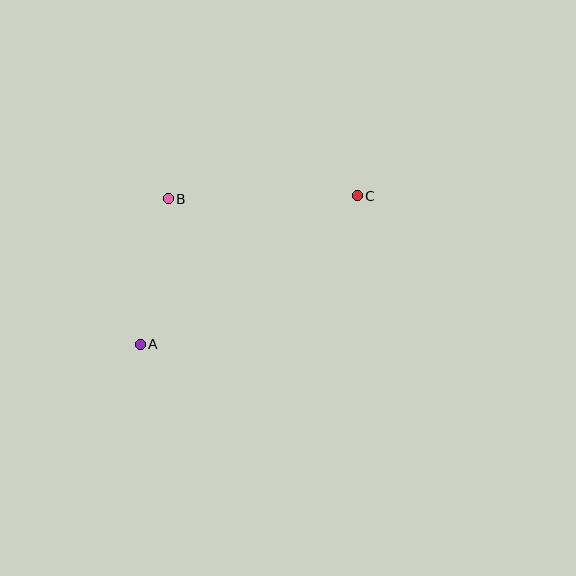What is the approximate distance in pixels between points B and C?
The distance between B and C is approximately 189 pixels.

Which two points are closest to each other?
Points A and B are closest to each other.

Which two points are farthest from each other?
Points A and C are farthest from each other.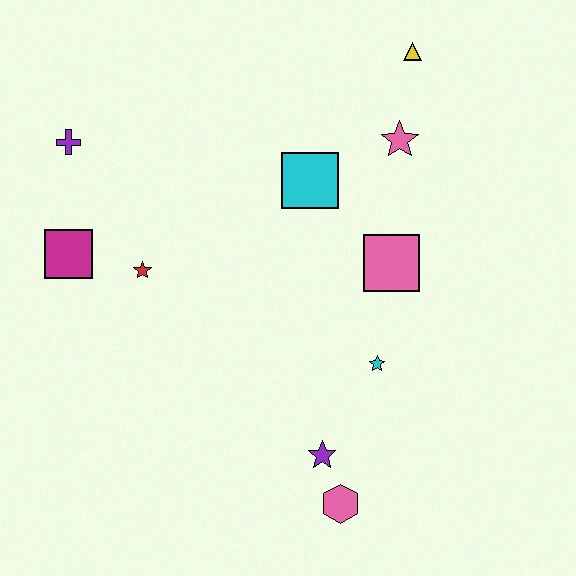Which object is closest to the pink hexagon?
The purple star is closest to the pink hexagon.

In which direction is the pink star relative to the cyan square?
The pink star is to the right of the cyan square.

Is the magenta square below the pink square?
No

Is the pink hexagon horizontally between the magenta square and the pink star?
Yes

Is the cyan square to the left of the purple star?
Yes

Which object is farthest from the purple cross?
The pink hexagon is farthest from the purple cross.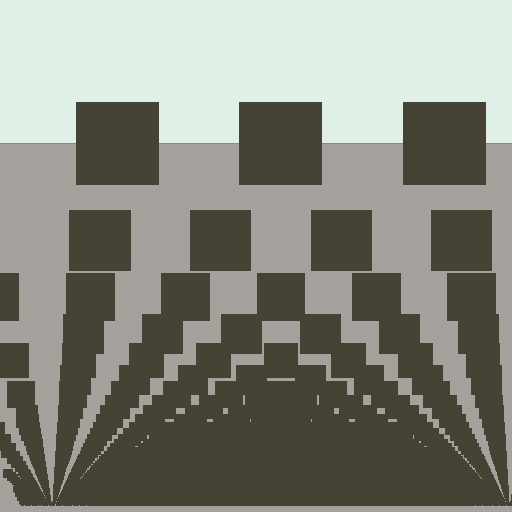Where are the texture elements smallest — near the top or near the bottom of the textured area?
Near the bottom.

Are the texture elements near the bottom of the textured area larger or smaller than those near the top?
Smaller. The gradient is inverted — elements near the bottom are smaller and denser.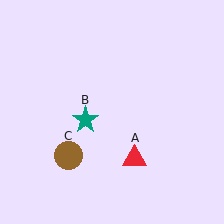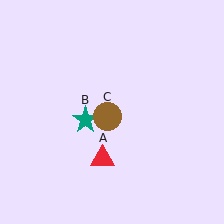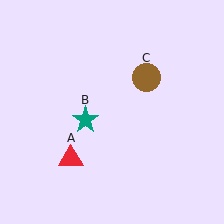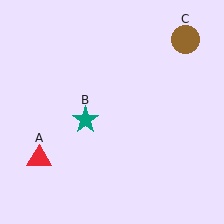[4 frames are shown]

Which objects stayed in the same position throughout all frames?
Teal star (object B) remained stationary.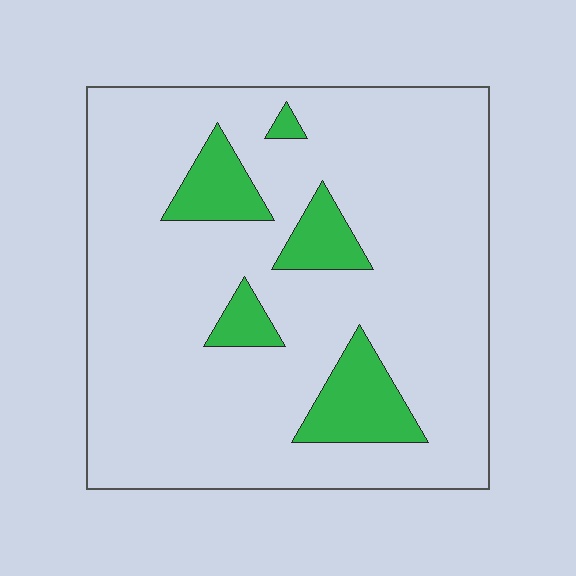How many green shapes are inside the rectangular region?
5.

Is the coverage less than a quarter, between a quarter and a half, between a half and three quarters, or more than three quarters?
Less than a quarter.